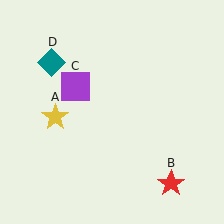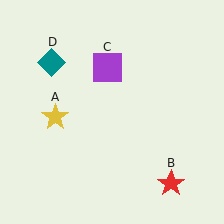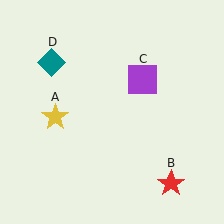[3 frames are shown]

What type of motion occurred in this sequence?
The purple square (object C) rotated clockwise around the center of the scene.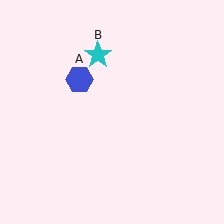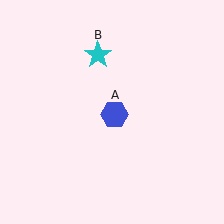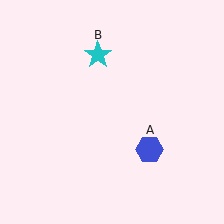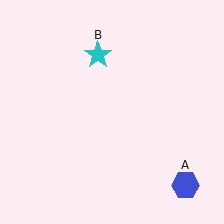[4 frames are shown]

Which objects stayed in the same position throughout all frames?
Cyan star (object B) remained stationary.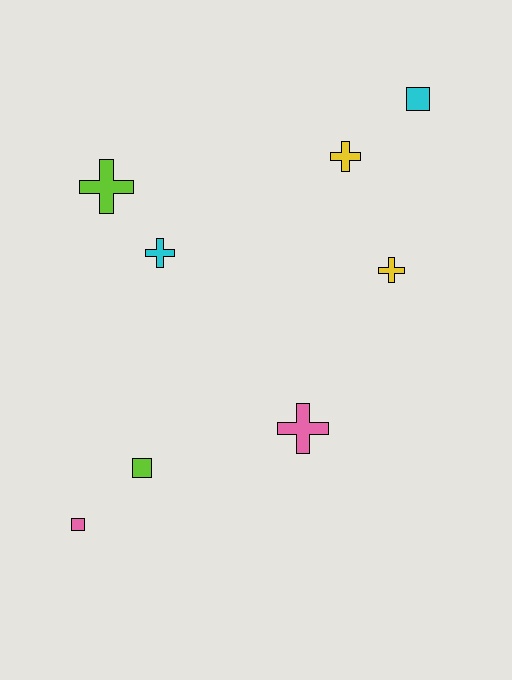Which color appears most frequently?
Cyan, with 2 objects.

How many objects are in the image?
There are 8 objects.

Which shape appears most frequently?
Cross, with 5 objects.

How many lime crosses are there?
There is 1 lime cross.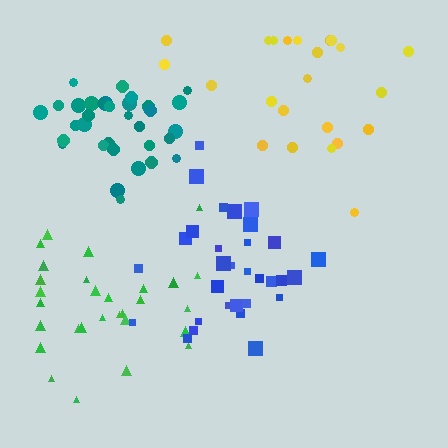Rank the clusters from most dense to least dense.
teal, blue, green, yellow.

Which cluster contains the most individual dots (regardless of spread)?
Teal (35).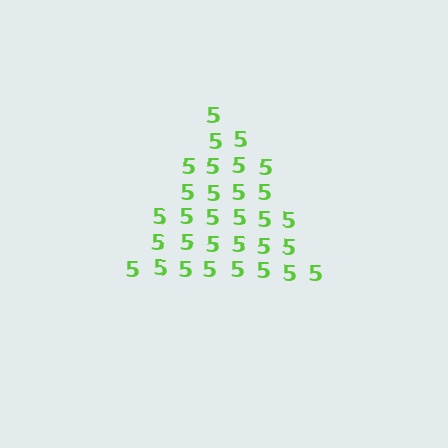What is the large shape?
The large shape is a triangle.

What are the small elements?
The small elements are digit 5's.